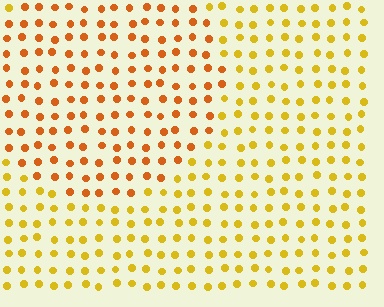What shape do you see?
I see a circle.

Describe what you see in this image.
The image is filled with small yellow elements in a uniform arrangement. A circle-shaped region is visible where the elements are tinted to a slightly different hue, forming a subtle color boundary.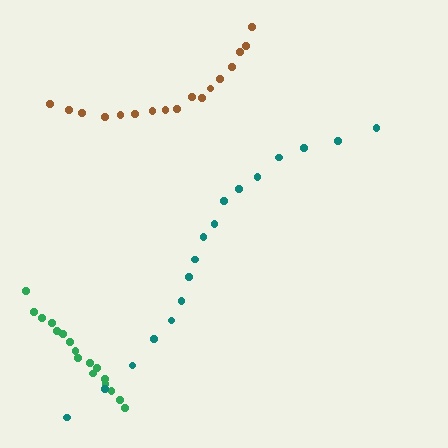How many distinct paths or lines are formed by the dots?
There are 3 distinct paths.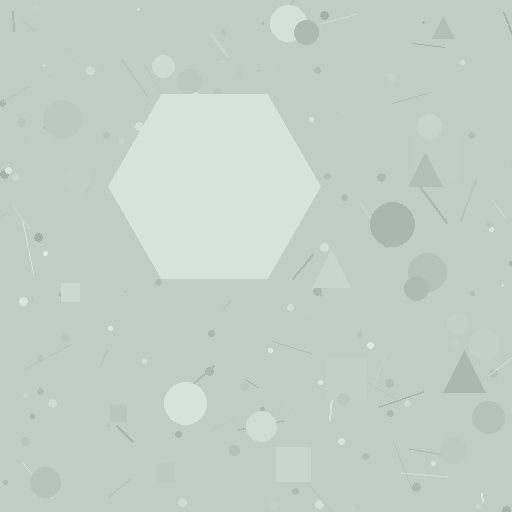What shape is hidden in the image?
A hexagon is hidden in the image.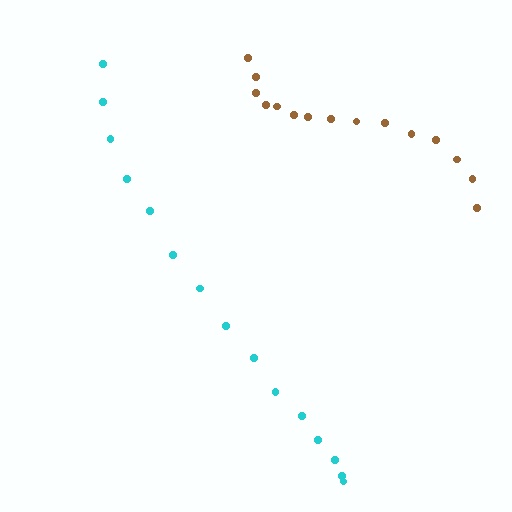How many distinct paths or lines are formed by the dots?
There are 2 distinct paths.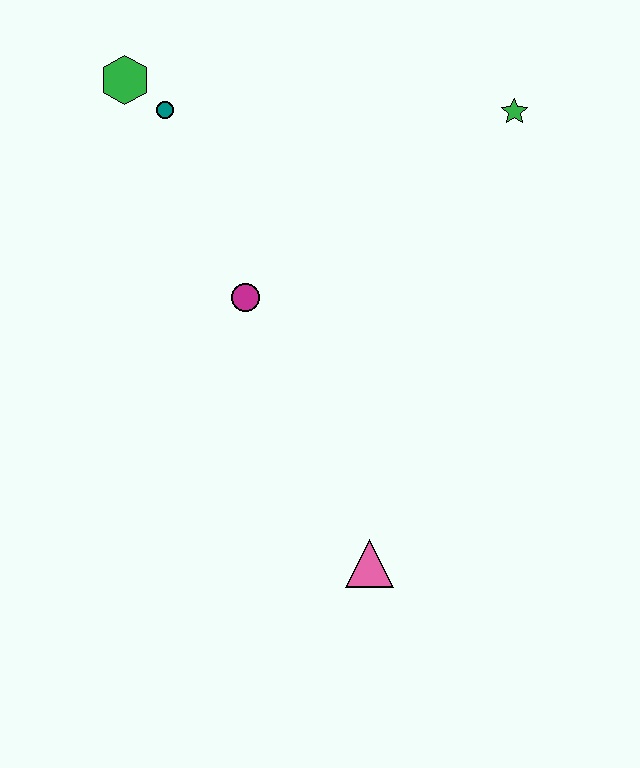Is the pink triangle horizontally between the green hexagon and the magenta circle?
No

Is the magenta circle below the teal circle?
Yes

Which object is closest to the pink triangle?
The magenta circle is closest to the pink triangle.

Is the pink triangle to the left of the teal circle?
No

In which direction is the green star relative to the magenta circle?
The green star is to the right of the magenta circle.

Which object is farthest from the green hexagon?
The pink triangle is farthest from the green hexagon.